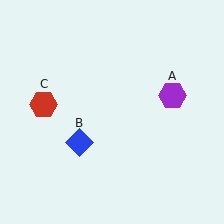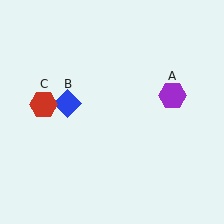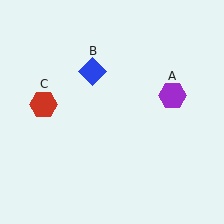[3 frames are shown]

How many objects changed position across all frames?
1 object changed position: blue diamond (object B).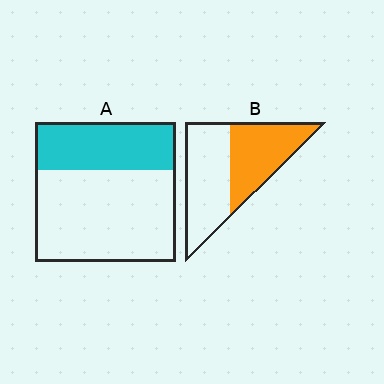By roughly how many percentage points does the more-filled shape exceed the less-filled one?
By roughly 10 percentage points (B over A).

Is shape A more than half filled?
No.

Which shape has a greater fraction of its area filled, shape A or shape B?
Shape B.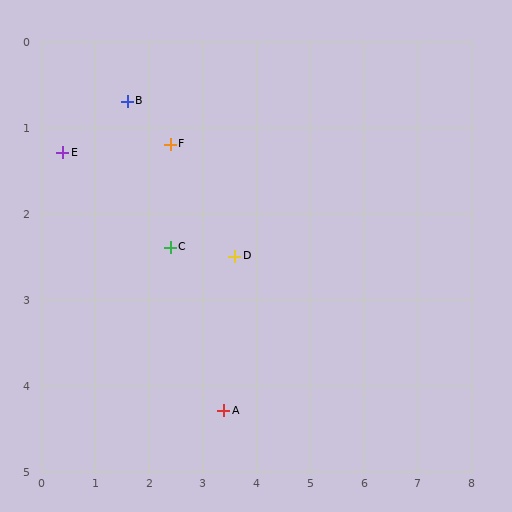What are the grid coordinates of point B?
Point B is at approximately (1.6, 0.7).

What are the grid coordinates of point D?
Point D is at approximately (3.6, 2.5).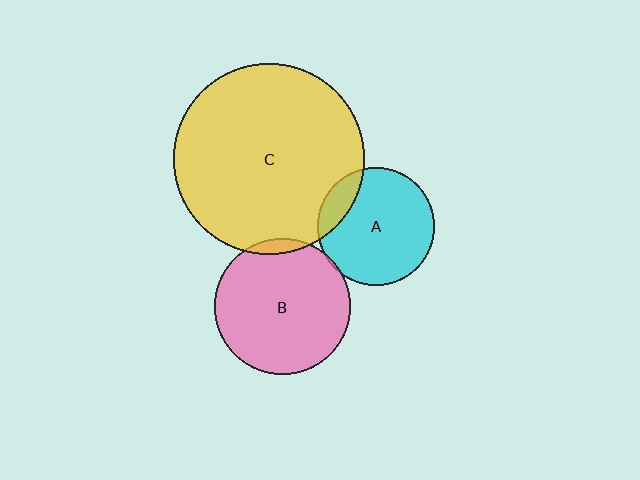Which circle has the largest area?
Circle C (yellow).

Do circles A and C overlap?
Yes.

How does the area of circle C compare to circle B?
Approximately 2.0 times.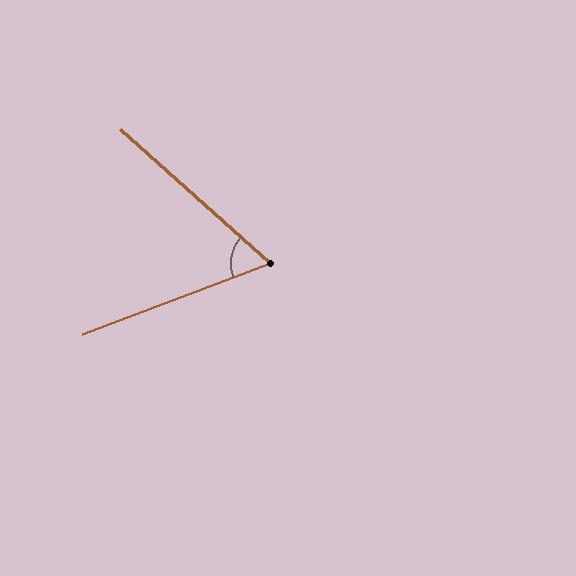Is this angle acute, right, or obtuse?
It is acute.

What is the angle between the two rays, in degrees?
Approximately 63 degrees.